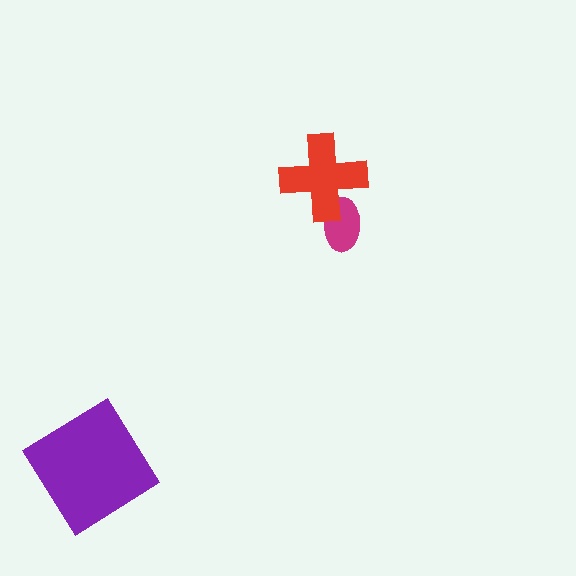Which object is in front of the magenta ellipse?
The red cross is in front of the magenta ellipse.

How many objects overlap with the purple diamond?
0 objects overlap with the purple diamond.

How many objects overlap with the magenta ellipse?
1 object overlaps with the magenta ellipse.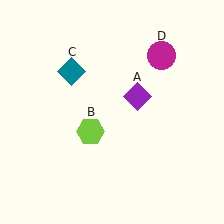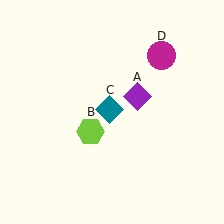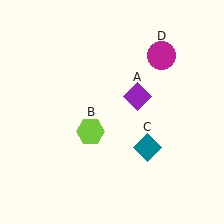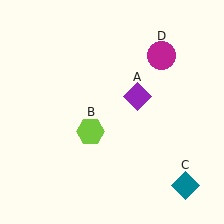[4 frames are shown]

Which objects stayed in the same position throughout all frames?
Purple diamond (object A) and lime hexagon (object B) and magenta circle (object D) remained stationary.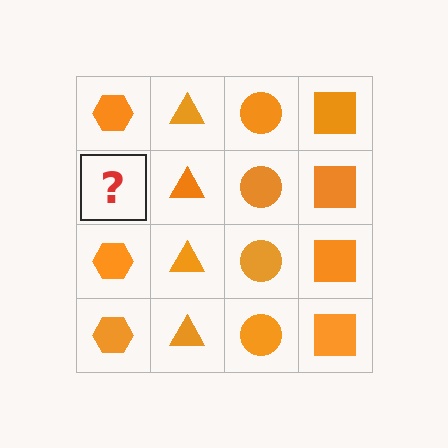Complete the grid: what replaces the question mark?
The question mark should be replaced with an orange hexagon.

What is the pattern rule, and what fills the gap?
The rule is that each column has a consistent shape. The gap should be filled with an orange hexagon.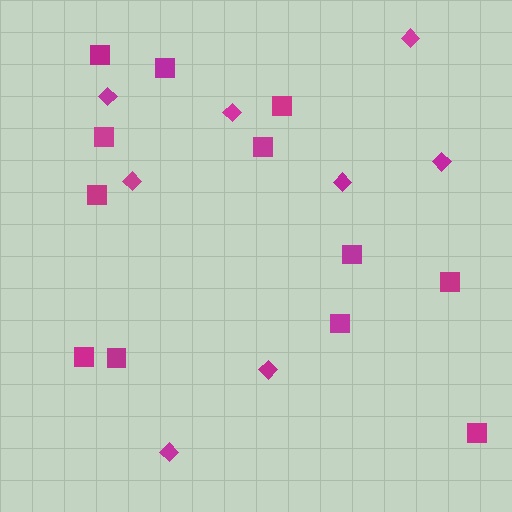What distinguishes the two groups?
There are 2 groups: one group of diamonds (8) and one group of squares (12).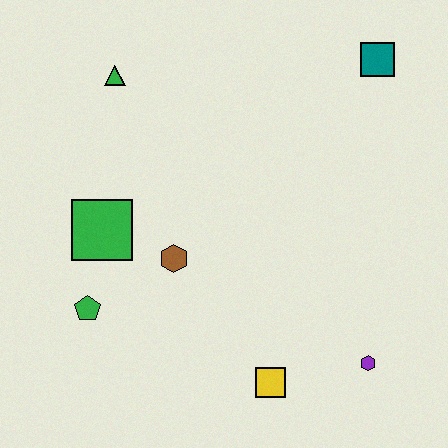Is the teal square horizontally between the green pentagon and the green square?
No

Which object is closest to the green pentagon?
The green square is closest to the green pentagon.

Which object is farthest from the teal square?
The green pentagon is farthest from the teal square.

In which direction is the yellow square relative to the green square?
The yellow square is to the right of the green square.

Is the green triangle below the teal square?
Yes